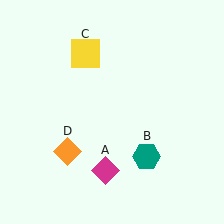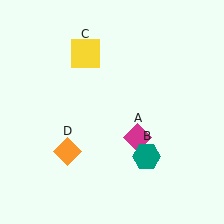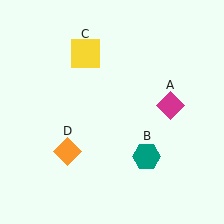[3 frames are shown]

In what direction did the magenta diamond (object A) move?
The magenta diamond (object A) moved up and to the right.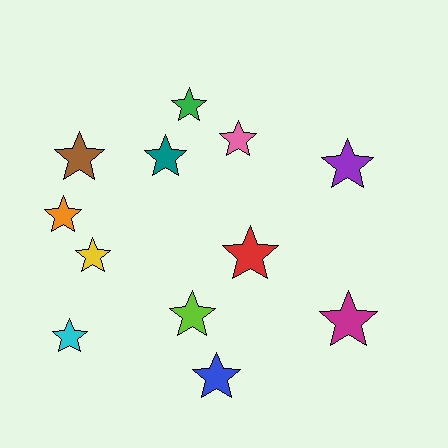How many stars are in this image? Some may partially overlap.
There are 12 stars.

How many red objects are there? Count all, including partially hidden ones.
There is 1 red object.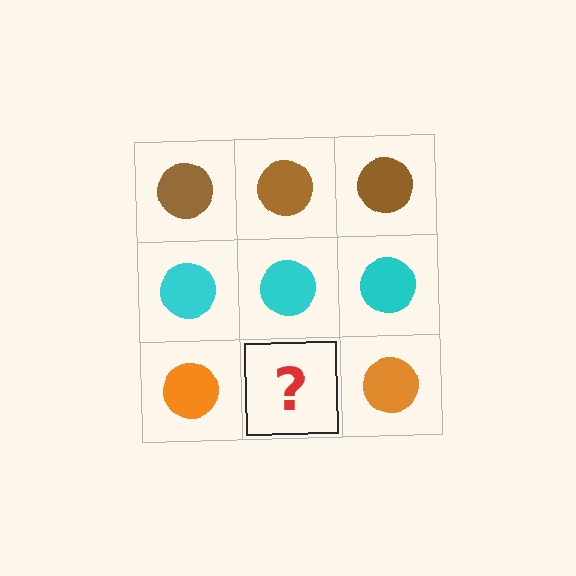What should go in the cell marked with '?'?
The missing cell should contain an orange circle.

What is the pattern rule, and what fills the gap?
The rule is that each row has a consistent color. The gap should be filled with an orange circle.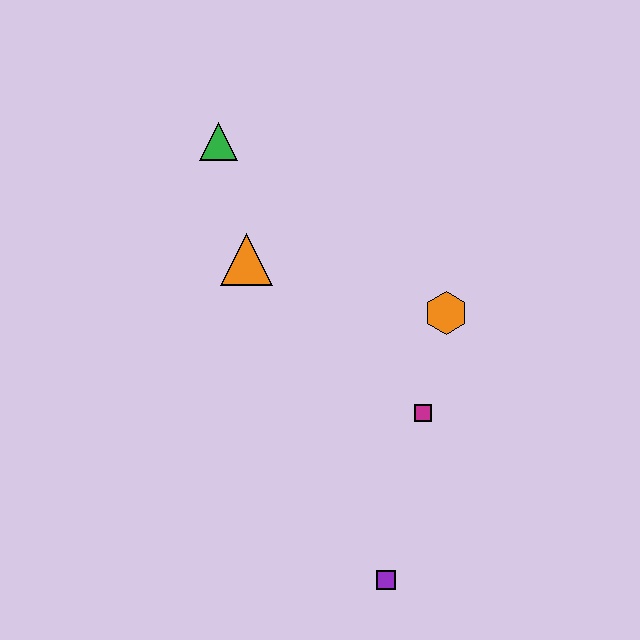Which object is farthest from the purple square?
The green triangle is farthest from the purple square.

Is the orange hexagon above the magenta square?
Yes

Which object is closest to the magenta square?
The orange hexagon is closest to the magenta square.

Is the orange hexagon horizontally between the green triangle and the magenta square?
No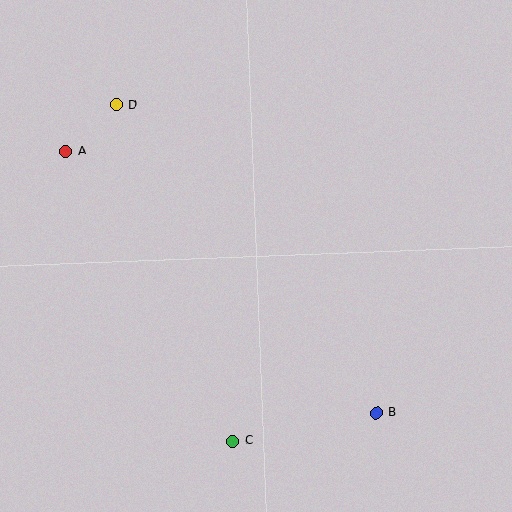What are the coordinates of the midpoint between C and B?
The midpoint between C and B is at (305, 427).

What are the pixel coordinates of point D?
Point D is at (117, 105).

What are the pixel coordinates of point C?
Point C is at (233, 441).